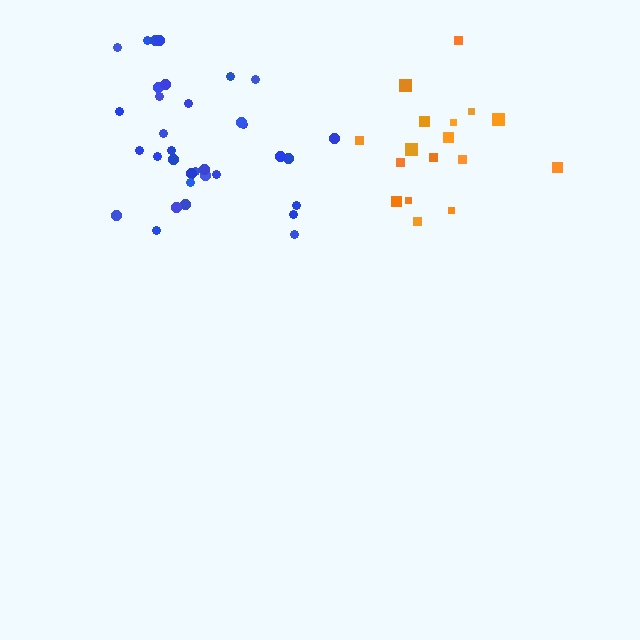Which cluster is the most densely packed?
Orange.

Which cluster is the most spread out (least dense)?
Blue.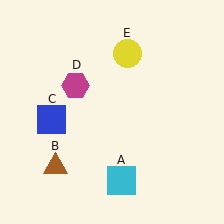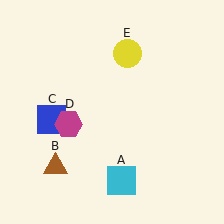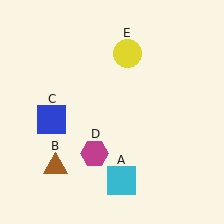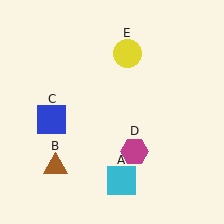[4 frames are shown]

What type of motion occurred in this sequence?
The magenta hexagon (object D) rotated counterclockwise around the center of the scene.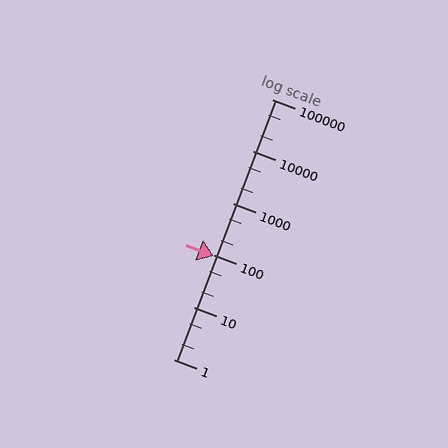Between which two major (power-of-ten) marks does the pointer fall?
The pointer is between 10 and 100.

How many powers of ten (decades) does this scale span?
The scale spans 5 decades, from 1 to 100000.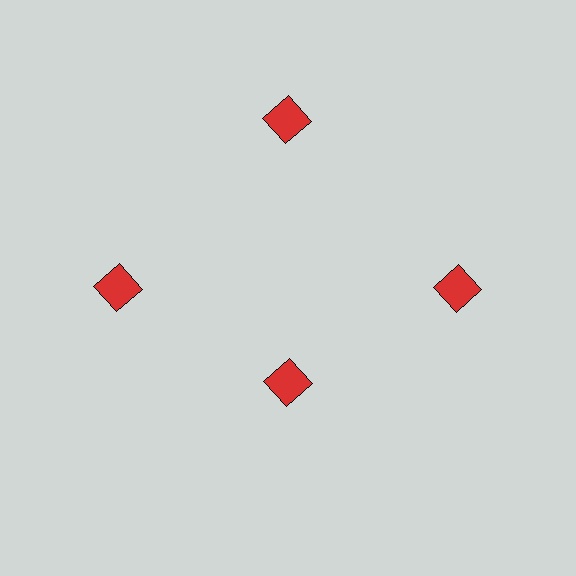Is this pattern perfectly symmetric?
No. The 4 red diamonds are arranged in a ring, but one element near the 6 o'clock position is pulled inward toward the center, breaking the 4-fold rotational symmetry.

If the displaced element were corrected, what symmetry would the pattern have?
It would have 4-fold rotational symmetry — the pattern would map onto itself every 90 degrees.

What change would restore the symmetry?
The symmetry would be restored by moving it outward, back onto the ring so that all 4 diamonds sit at equal angles and equal distance from the center.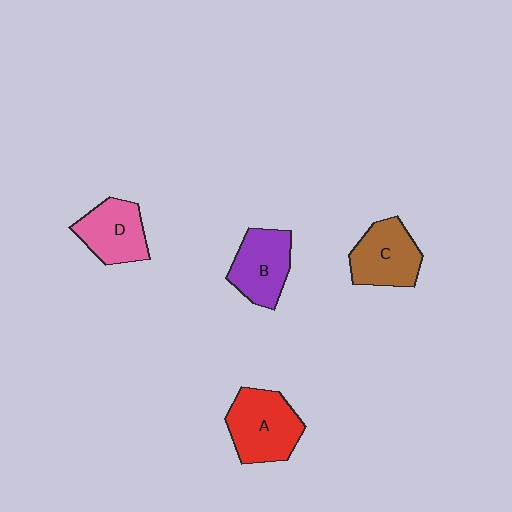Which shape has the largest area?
Shape A (red).